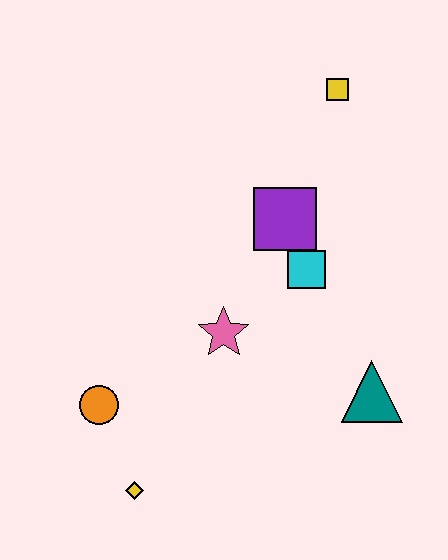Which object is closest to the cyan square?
The purple square is closest to the cyan square.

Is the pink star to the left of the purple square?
Yes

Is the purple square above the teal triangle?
Yes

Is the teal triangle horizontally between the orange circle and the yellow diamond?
No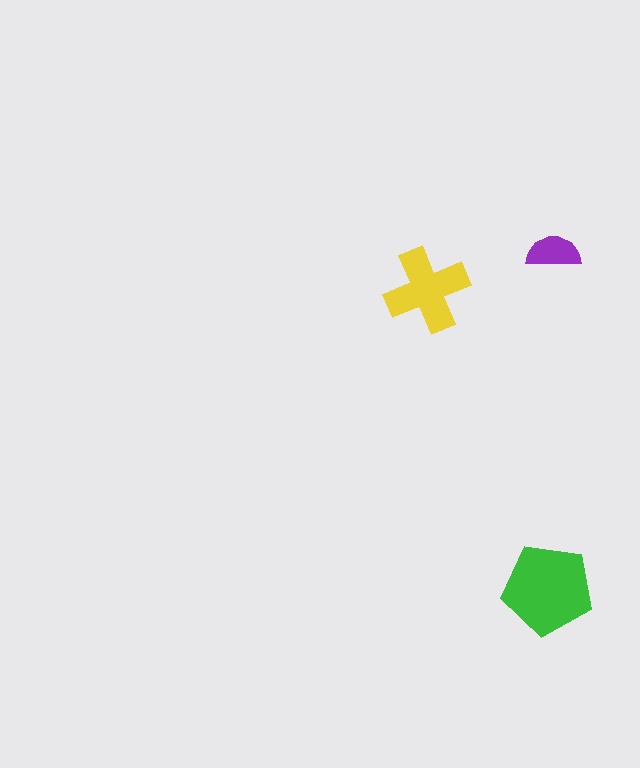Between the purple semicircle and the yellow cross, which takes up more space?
The yellow cross.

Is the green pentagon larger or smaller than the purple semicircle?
Larger.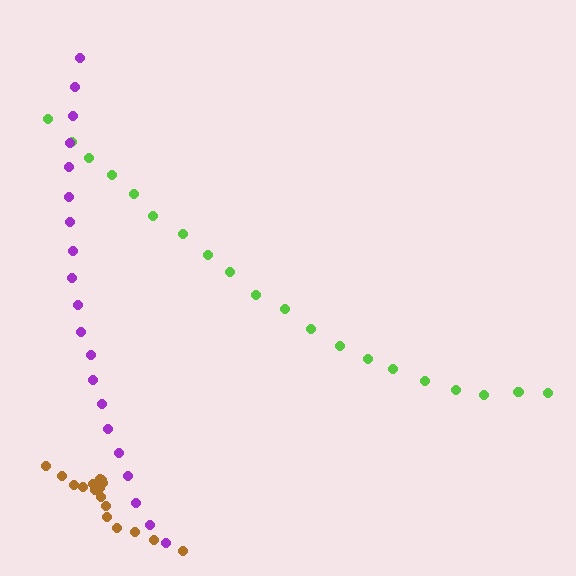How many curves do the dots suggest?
There are 3 distinct paths.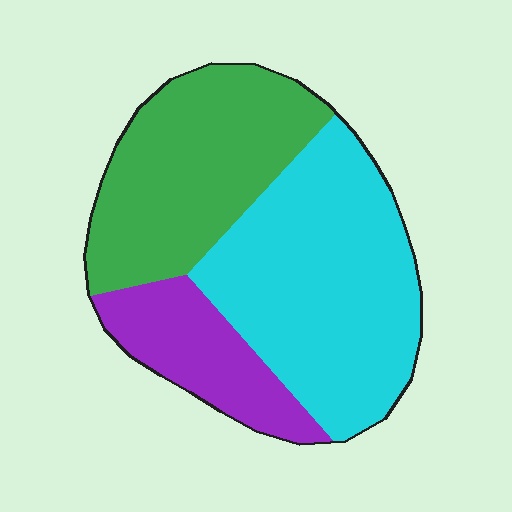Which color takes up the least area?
Purple, at roughly 20%.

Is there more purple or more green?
Green.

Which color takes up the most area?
Cyan, at roughly 45%.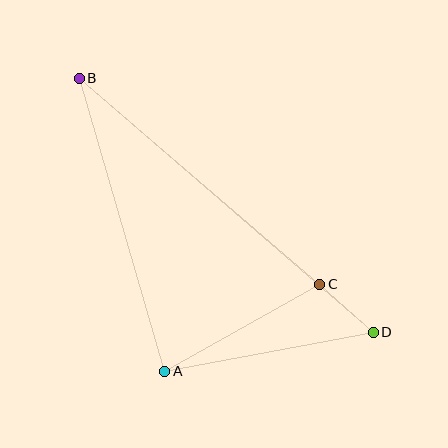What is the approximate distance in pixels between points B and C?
The distance between B and C is approximately 316 pixels.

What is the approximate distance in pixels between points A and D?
The distance between A and D is approximately 212 pixels.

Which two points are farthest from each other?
Points B and D are farthest from each other.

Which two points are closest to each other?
Points C and D are closest to each other.